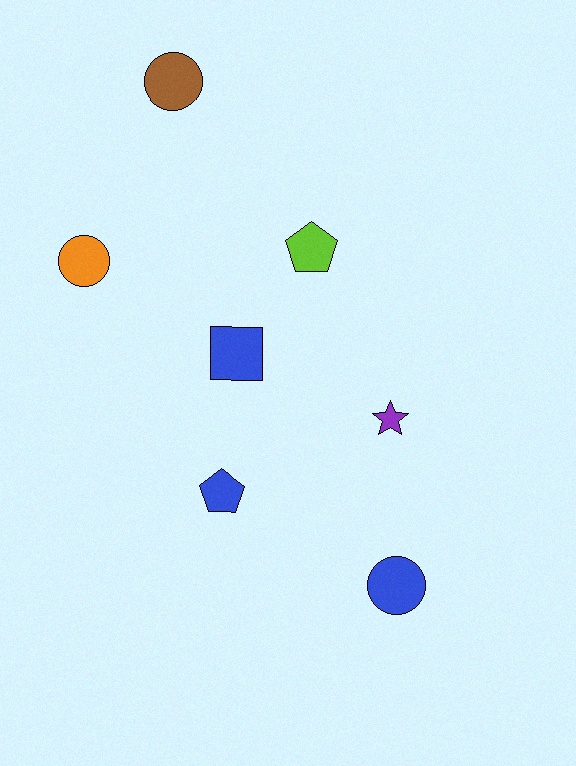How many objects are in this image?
There are 7 objects.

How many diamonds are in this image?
There are no diamonds.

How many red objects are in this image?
There are no red objects.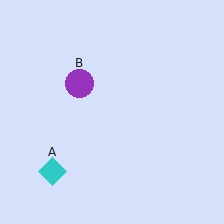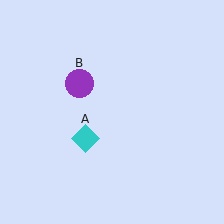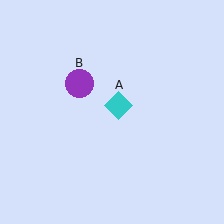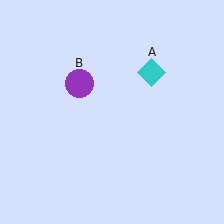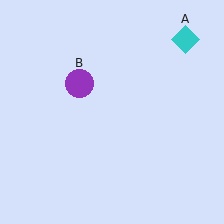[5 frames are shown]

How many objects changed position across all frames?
1 object changed position: cyan diamond (object A).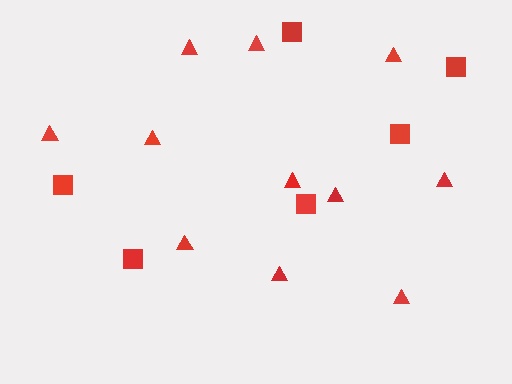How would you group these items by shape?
There are 2 groups: one group of triangles (11) and one group of squares (6).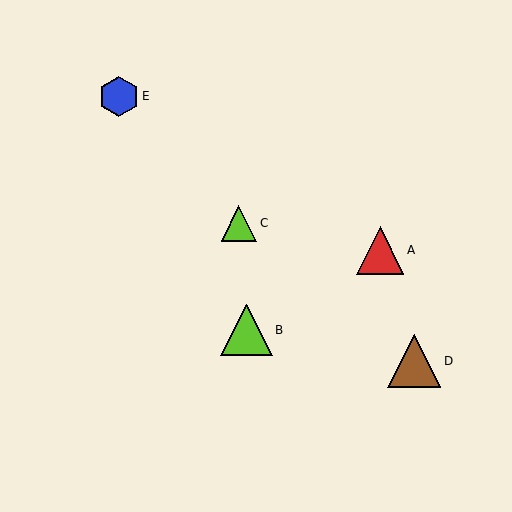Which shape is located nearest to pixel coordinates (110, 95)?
The blue hexagon (labeled E) at (119, 96) is nearest to that location.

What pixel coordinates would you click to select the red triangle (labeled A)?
Click at (380, 250) to select the red triangle A.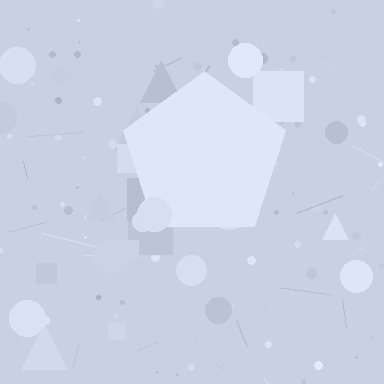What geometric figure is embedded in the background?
A pentagon is embedded in the background.